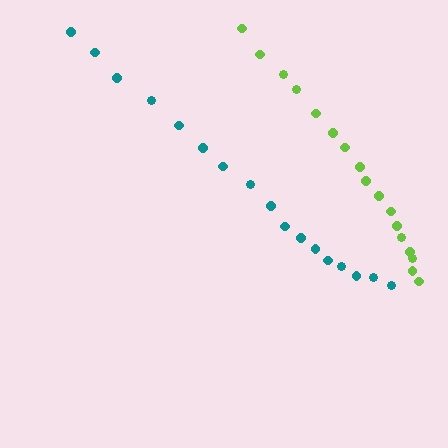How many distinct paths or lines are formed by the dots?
There are 2 distinct paths.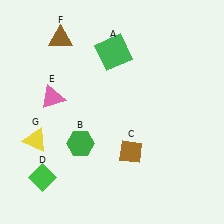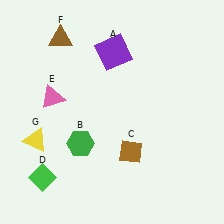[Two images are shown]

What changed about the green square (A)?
In Image 1, A is green. In Image 2, it changed to purple.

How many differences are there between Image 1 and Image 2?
There is 1 difference between the two images.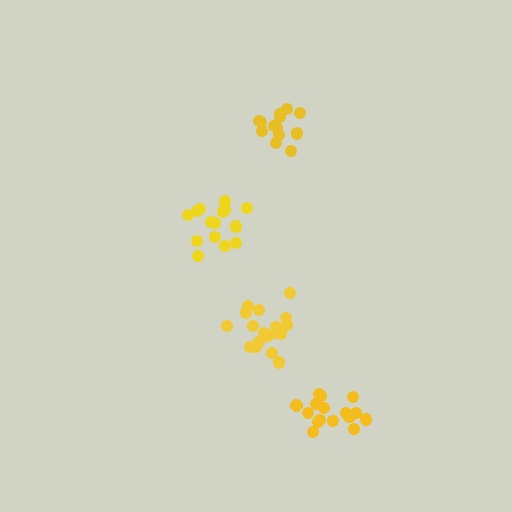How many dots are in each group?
Group 1: 14 dots, Group 2: 19 dots, Group 3: 15 dots, Group 4: 16 dots (64 total).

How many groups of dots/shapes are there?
There are 4 groups.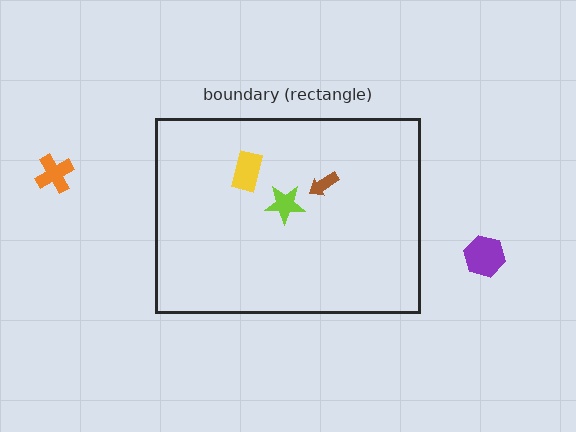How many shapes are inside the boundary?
3 inside, 2 outside.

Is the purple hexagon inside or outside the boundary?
Outside.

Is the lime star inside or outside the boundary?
Inside.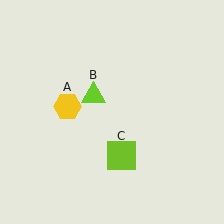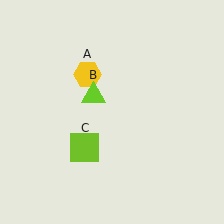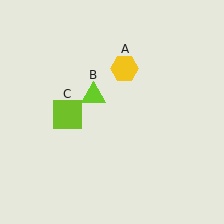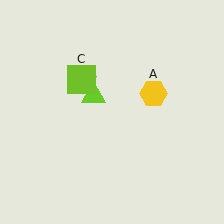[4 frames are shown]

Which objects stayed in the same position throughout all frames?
Lime triangle (object B) remained stationary.